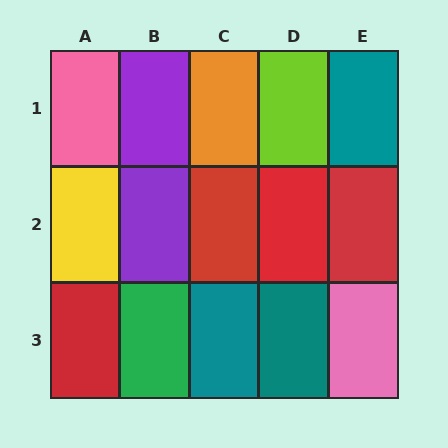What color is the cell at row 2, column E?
Red.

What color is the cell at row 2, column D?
Red.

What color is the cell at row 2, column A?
Yellow.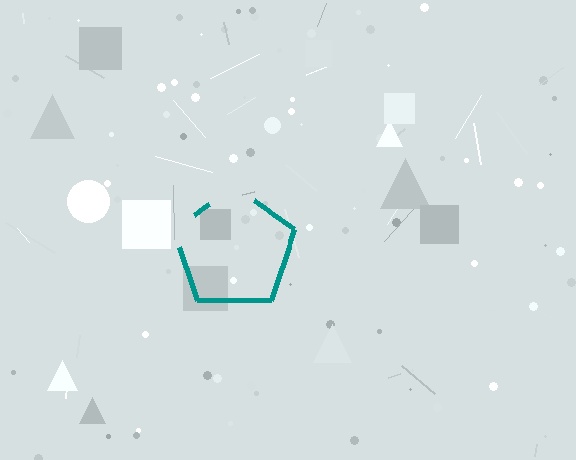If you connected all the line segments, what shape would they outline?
They would outline a pentagon.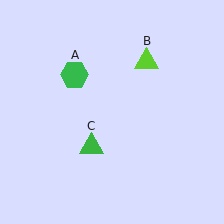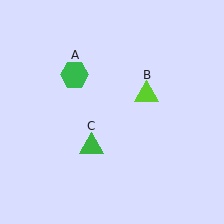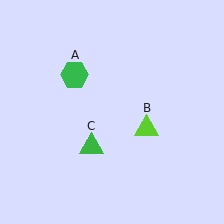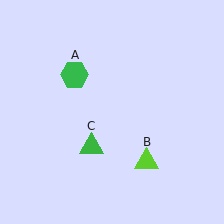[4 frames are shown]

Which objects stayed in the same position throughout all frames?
Green hexagon (object A) and green triangle (object C) remained stationary.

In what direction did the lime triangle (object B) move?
The lime triangle (object B) moved down.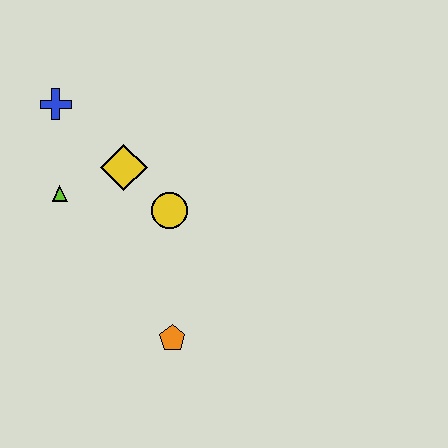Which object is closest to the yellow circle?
The yellow diamond is closest to the yellow circle.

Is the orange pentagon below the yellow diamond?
Yes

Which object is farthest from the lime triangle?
The orange pentagon is farthest from the lime triangle.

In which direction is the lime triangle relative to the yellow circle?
The lime triangle is to the left of the yellow circle.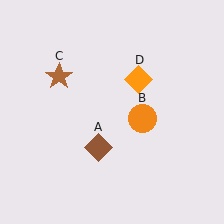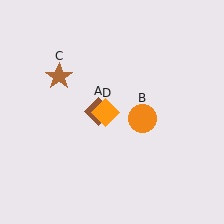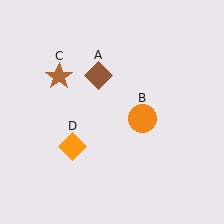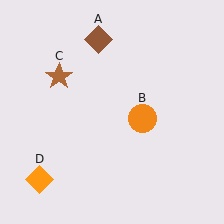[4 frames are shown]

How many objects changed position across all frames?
2 objects changed position: brown diamond (object A), orange diamond (object D).